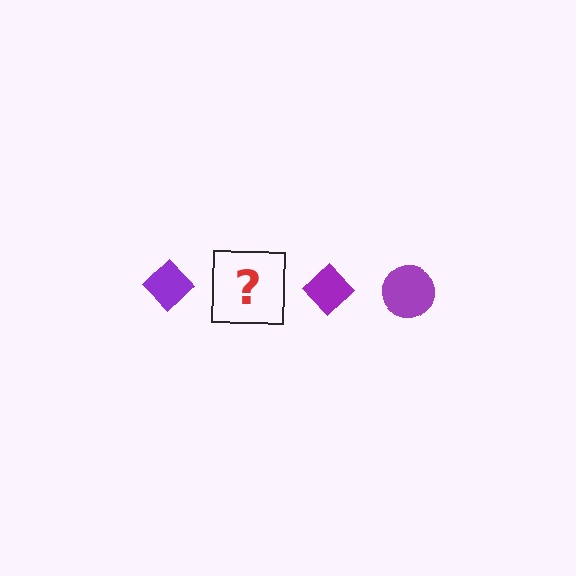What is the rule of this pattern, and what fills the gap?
The rule is that the pattern cycles through diamond, circle shapes in purple. The gap should be filled with a purple circle.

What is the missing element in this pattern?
The missing element is a purple circle.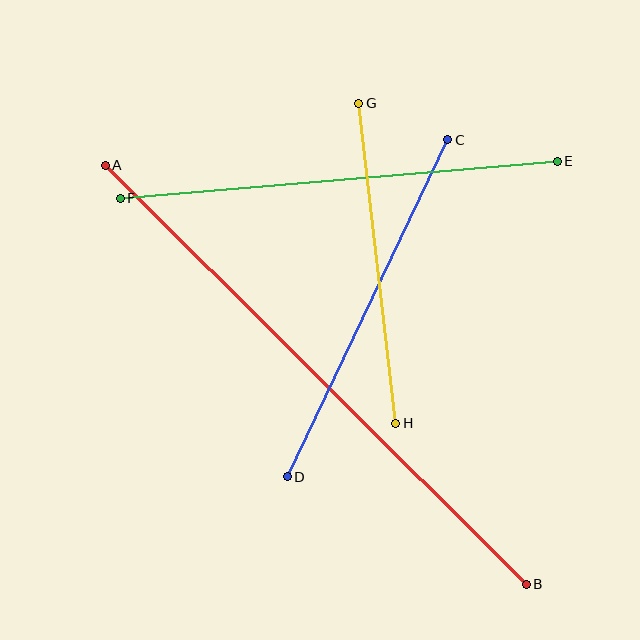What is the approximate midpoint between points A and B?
The midpoint is at approximately (316, 375) pixels.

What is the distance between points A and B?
The distance is approximately 594 pixels.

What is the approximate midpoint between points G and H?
The midpoint is at approximately (377, 263) pixels.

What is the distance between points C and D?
The distance is approximately 374 pixels.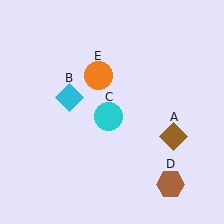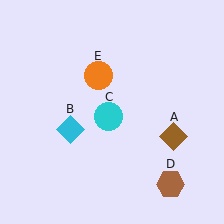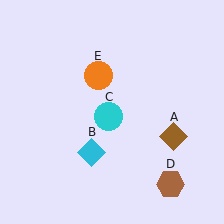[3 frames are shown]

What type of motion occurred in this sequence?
The cyan diamond (object B) rotated counterclockwise around the center of the scene.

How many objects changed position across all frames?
1 object changed position: cyan diamond (object B).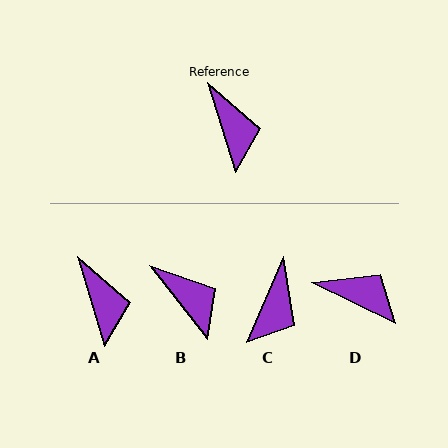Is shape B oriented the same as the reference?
No, it is off by about 22 degrees.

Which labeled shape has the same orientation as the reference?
A.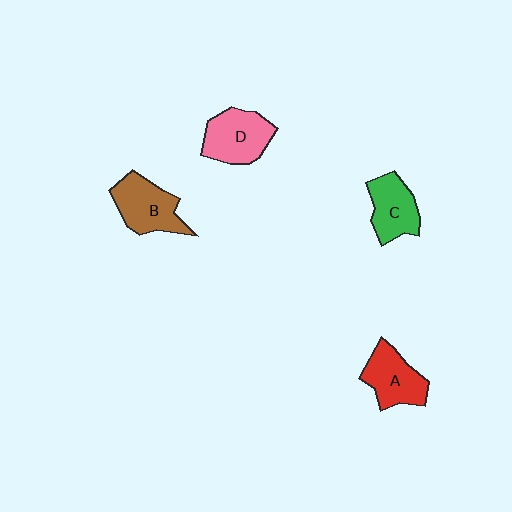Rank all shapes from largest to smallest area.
From largest to smallest: D (pink), B (brown), A (red), C (green).